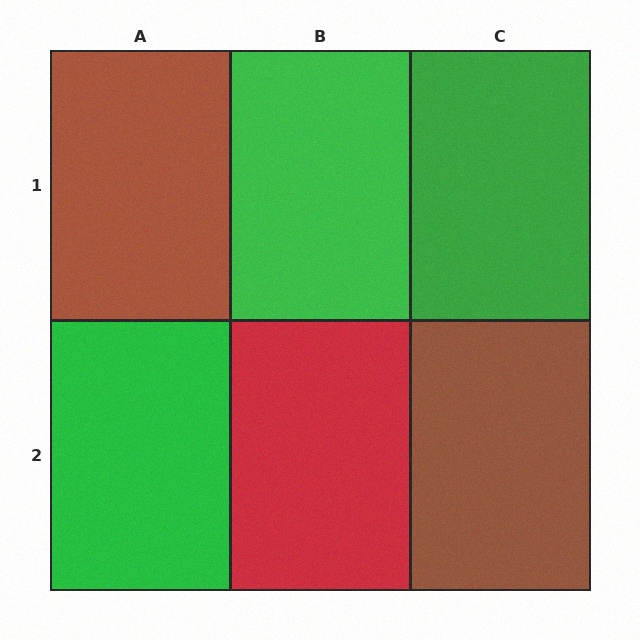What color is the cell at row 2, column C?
Brown.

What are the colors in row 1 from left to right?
Brown, green, green.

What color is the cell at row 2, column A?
Green.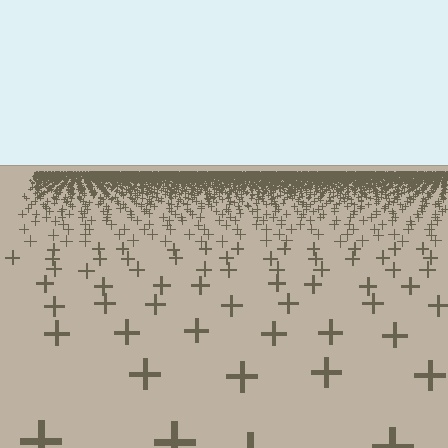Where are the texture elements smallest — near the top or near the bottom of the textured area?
Near the top.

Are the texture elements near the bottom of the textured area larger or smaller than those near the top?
Larger. Near the bottom, elements are closer to the viewer and appear at a bigger on-screen size.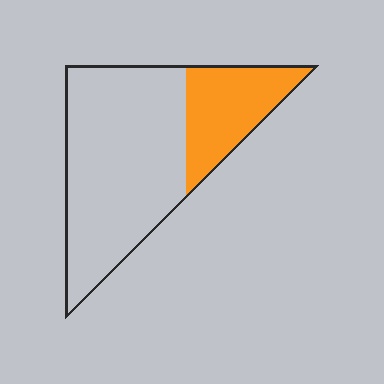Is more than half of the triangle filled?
No.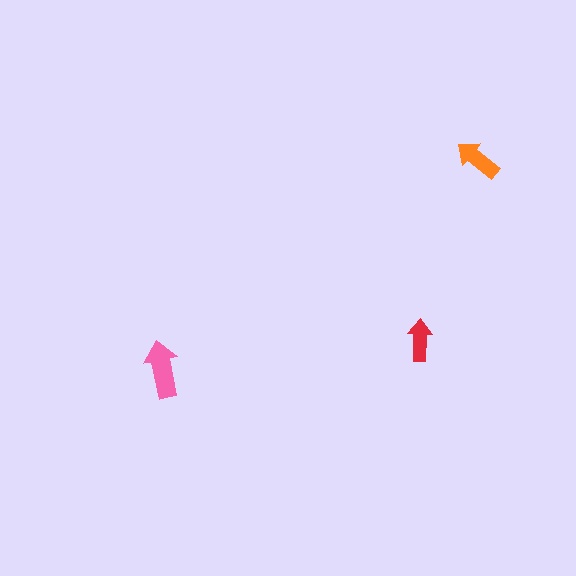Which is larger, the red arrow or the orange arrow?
The orange one.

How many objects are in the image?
There are 3 objects in the image.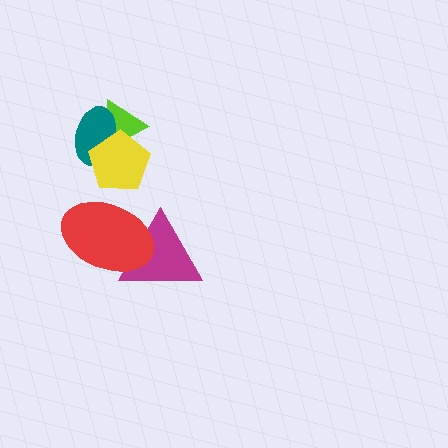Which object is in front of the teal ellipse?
The yellow pentagon is in front of the teal ellipse.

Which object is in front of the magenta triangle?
The red ellipse is in front of the magenta triangle.